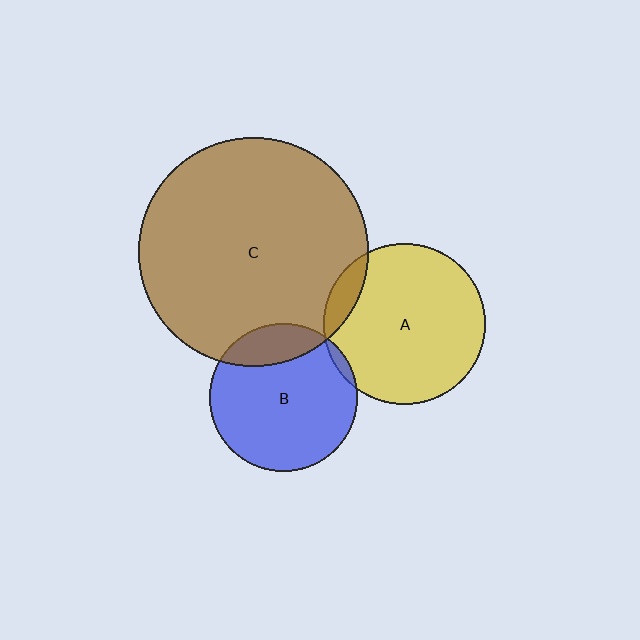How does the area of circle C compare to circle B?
Approximately 2.4 times.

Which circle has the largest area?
Circle C (brown).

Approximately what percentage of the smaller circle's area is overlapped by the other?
Approximately 20%.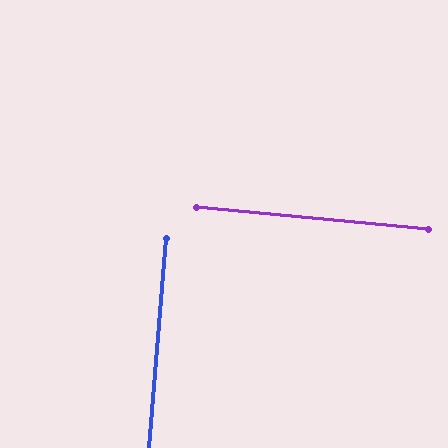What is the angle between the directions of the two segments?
Approximately 89 degrees.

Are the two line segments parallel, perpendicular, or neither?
Perpendicular — they meet at approximately 89°.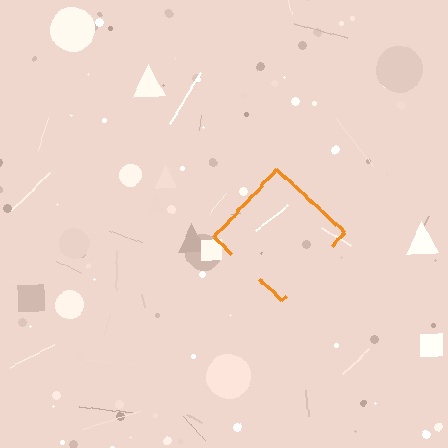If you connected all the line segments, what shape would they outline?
They would outline a diamond.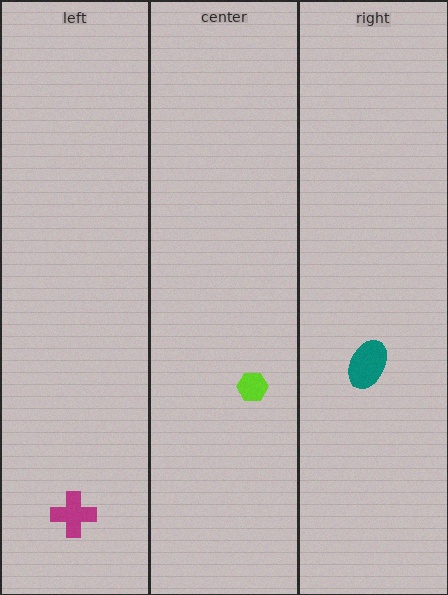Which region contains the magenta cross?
The left region.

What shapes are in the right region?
The teal ellipse.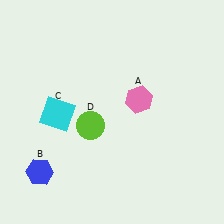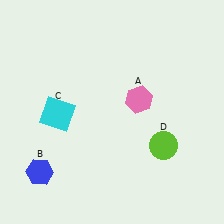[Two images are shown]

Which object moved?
The lime circle (D) moved right.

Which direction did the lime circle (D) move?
The lime circle (D) moved right.